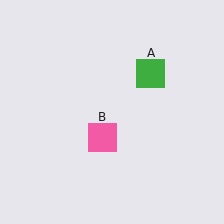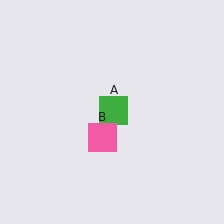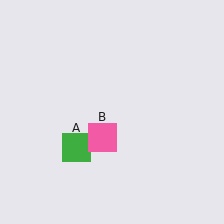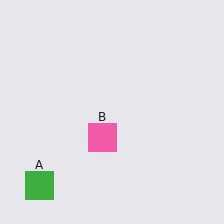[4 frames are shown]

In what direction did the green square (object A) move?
The green square (object A) moved down and to the left.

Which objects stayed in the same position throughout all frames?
Pink square (object B) remained stationary.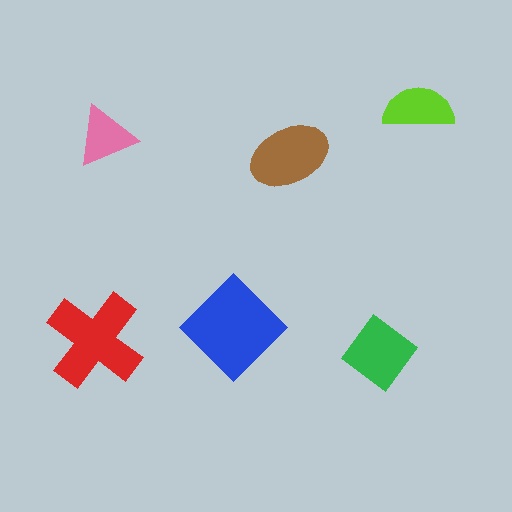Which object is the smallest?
The pink triangle.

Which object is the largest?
The blue diamond.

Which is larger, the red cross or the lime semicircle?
The red cross.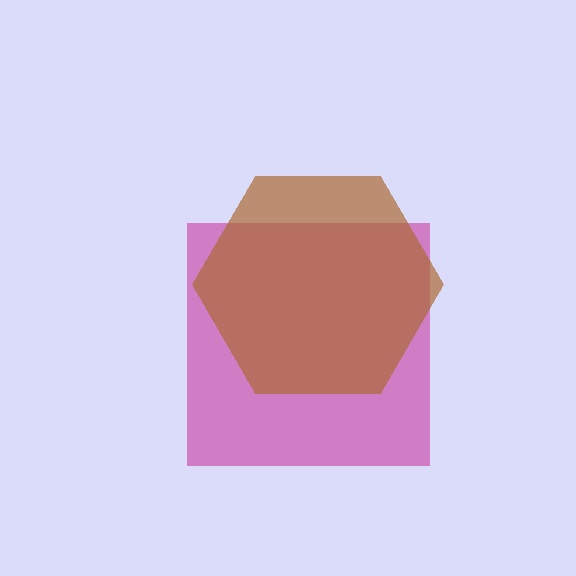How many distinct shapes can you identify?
There are 2 distinct shapes: a magenta square, a brown hexagon.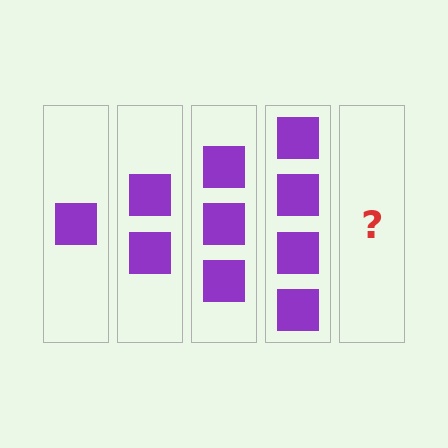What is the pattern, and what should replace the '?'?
The pattern is that each step adds one more square. The '?' should be 5 squares.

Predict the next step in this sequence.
The next step is 5 squares.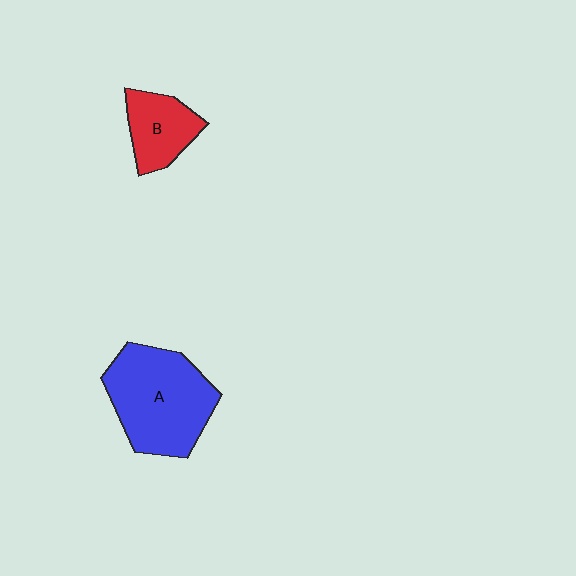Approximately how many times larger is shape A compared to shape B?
Approximately 2.0 times.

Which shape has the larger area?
Shape A (blue).